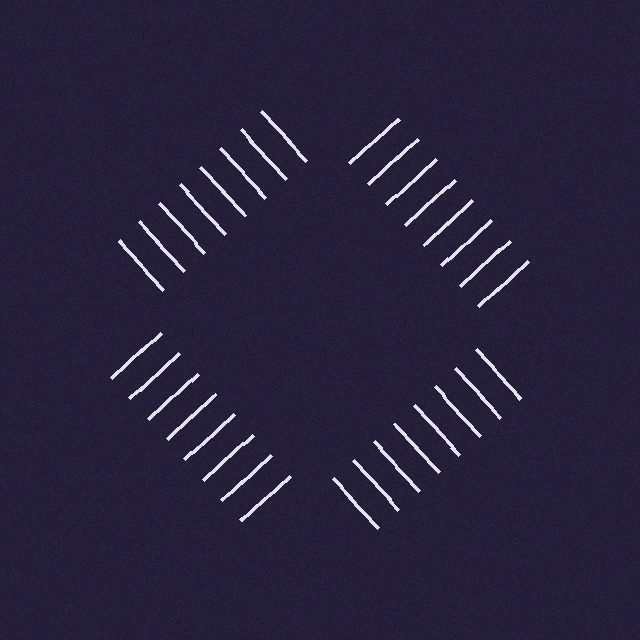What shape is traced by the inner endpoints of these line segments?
An illusory square — the line segments terminate on its edges but no continuous stroke is drawn.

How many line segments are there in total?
32 — 8 along each of the 4 edges.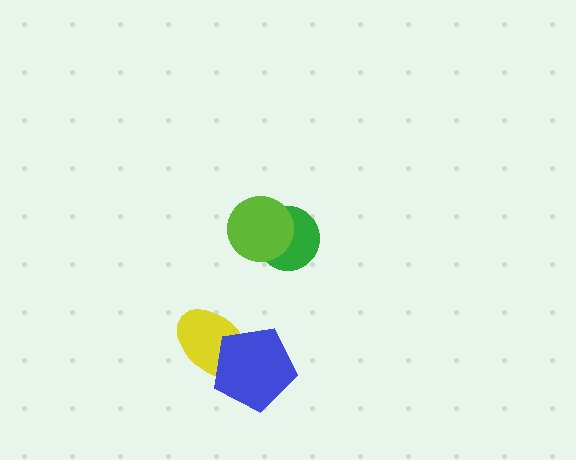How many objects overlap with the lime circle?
1 object overlaps with the lime circle.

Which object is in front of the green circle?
The lime circle is in front of the green circle.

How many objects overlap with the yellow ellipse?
1 object overlaps with the yellow ellipse.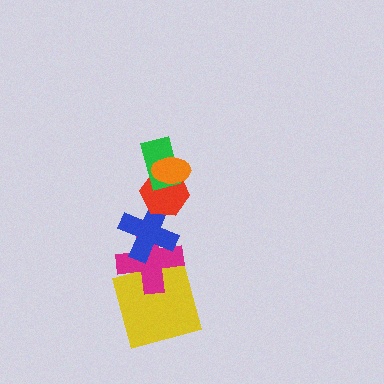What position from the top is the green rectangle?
The green rectangle is 2nd from the top.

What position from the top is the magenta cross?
The magenta cross is 5th from the top.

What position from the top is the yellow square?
The yellow square is 6th from the top.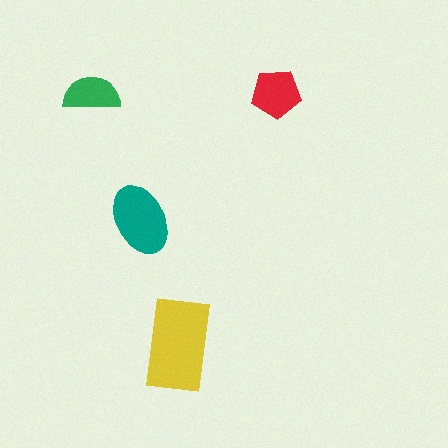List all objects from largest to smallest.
The yellow rectangle, the teal ellipse, the red pentagon, the green semicircle.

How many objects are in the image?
There are 4 objects in the image.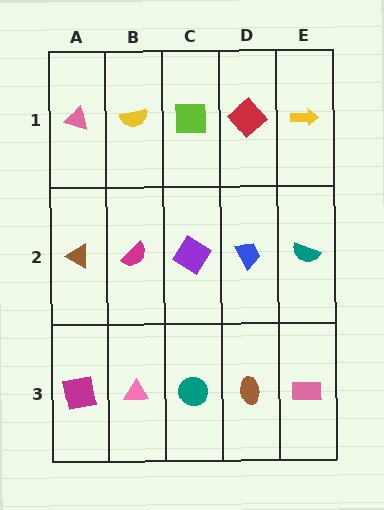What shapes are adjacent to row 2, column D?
A red diamond (row 1, column D), a brown ellipse (row 3, column D), a purple diamond (row 2, column C), a teal semicircle (row 2, column E).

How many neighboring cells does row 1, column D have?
3.